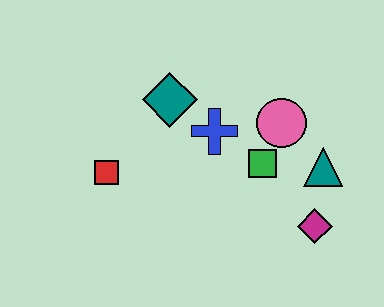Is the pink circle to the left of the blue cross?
No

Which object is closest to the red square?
The teal diamond is closest to the red square.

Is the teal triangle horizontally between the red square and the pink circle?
No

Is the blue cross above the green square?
Yes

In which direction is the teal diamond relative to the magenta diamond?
The teal diamond is to the left of the magenta diamond.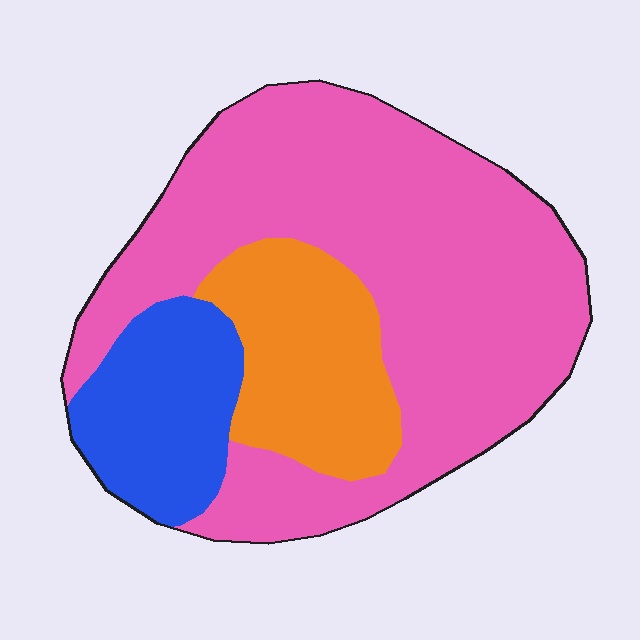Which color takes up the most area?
Pink, at roughly 65%.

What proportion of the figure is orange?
Orange takes up between a sixth and a third of the figure.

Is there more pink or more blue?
Pink.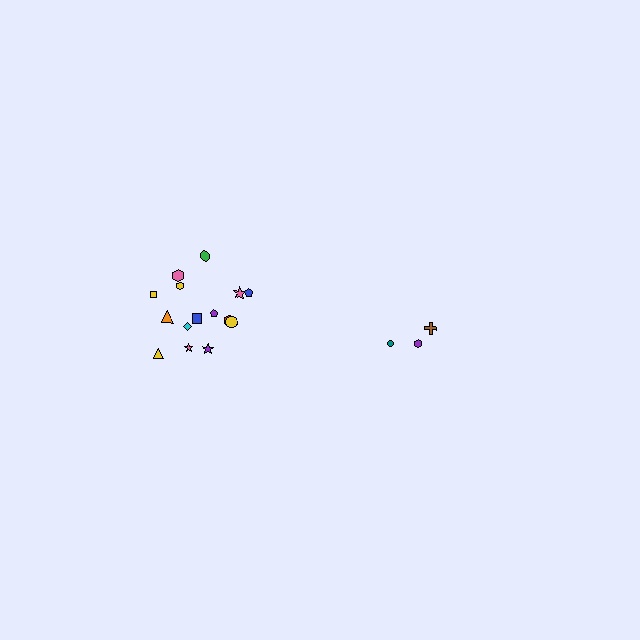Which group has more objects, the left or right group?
The left group.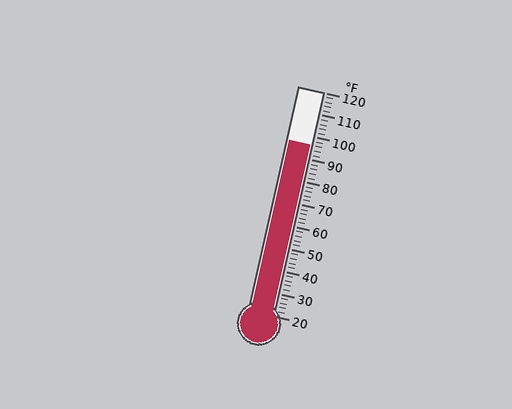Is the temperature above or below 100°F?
The temperature is below 100°F.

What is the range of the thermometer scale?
The thermometer scale ranges from 20°F to 120°F.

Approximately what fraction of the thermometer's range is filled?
The thermometer is filled to approximately 75% of its range.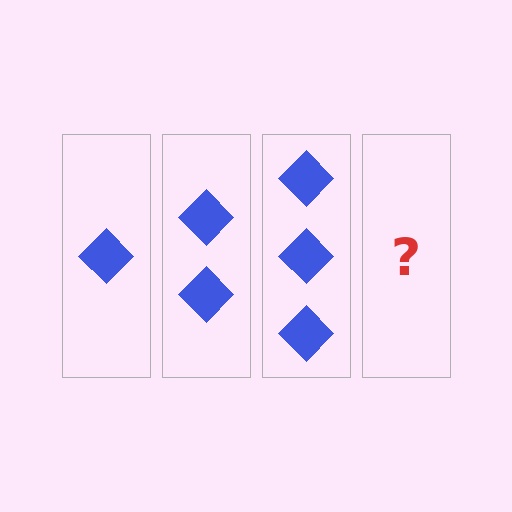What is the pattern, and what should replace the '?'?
The pattern is that each step adds one more diamond. The '?' should be 4 diamonds.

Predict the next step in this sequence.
The next step is 4 diamonds.